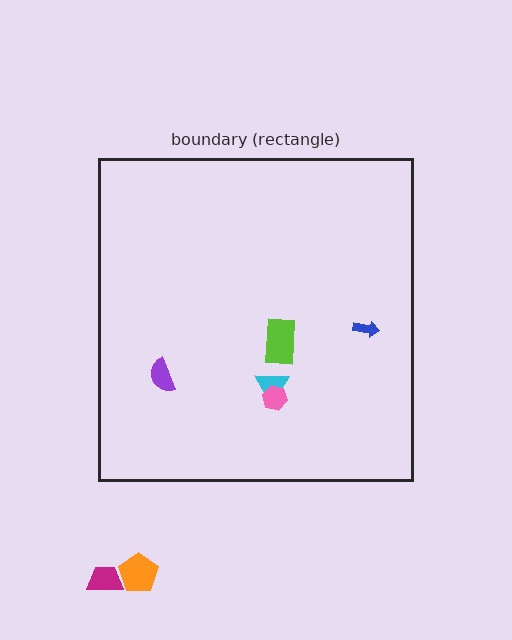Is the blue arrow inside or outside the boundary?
Inside.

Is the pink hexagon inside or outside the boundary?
Inside.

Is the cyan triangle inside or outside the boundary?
Inside.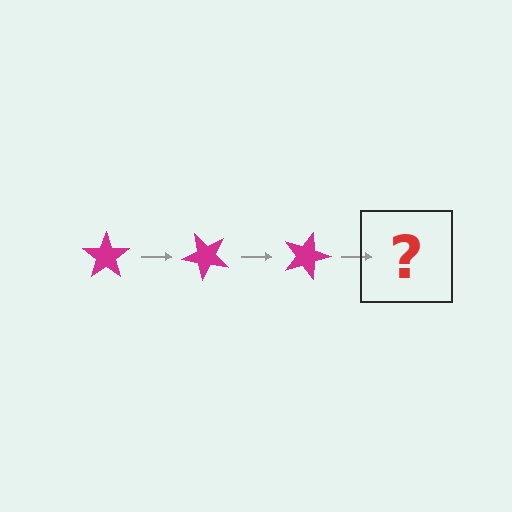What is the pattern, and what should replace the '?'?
The pattern is that the star rotates 45 degrees each step. The '?' should be a magenta star rotated 135 degrees.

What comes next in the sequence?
The next element should be a magenta star rotated 135 degrees.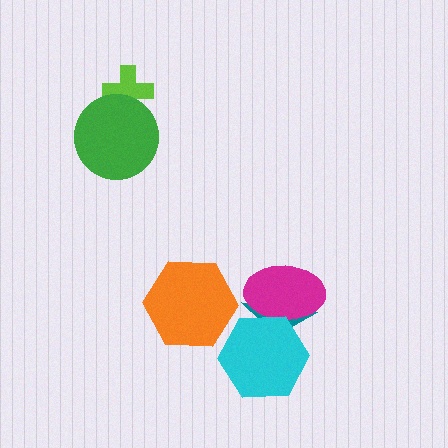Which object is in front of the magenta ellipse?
The cyan hexagon is in front of the magenta ellipse.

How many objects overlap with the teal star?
2 objects overlap with the teal star.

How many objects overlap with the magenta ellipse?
2 objects overlap with the magenta ellipse.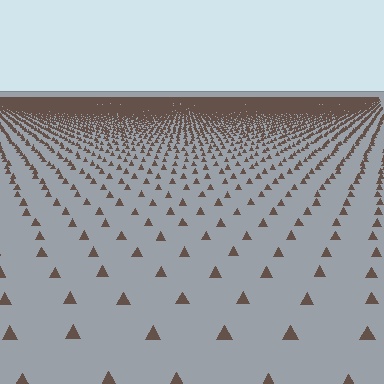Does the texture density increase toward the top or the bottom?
Density increases toward the top.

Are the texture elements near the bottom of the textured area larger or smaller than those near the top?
Larger. Near the bottom, elements are closer to the viewer and appear at a bigger on-screen size.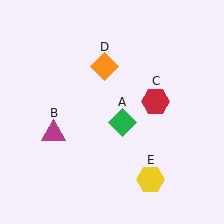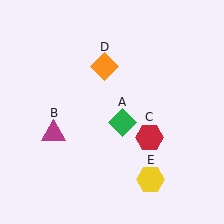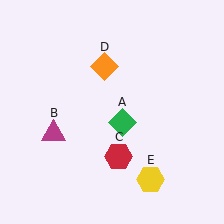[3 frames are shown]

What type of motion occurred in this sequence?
The red hexagon (object C) rotated clockwise around the center of the scene.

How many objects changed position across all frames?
1 object changed position: red hexagon (object C).